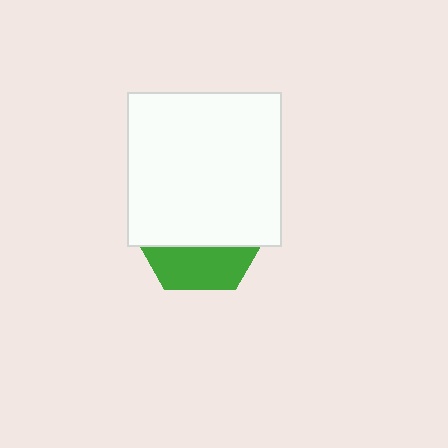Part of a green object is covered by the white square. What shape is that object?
It is a hexagon.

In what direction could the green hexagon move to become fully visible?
The green hexagon could move down. That would shift it out from behind the white square entirely.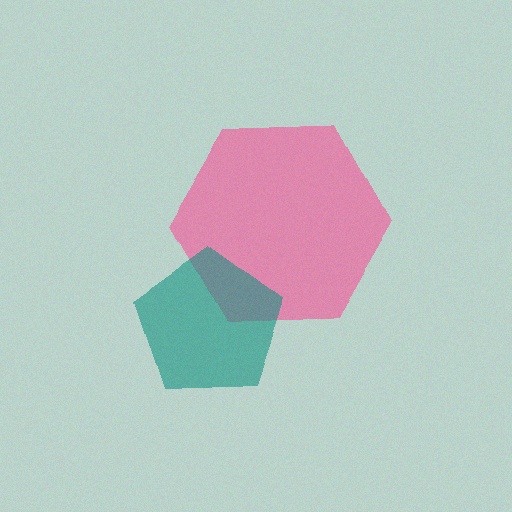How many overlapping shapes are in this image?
There are 2 overlapping shapes in the image.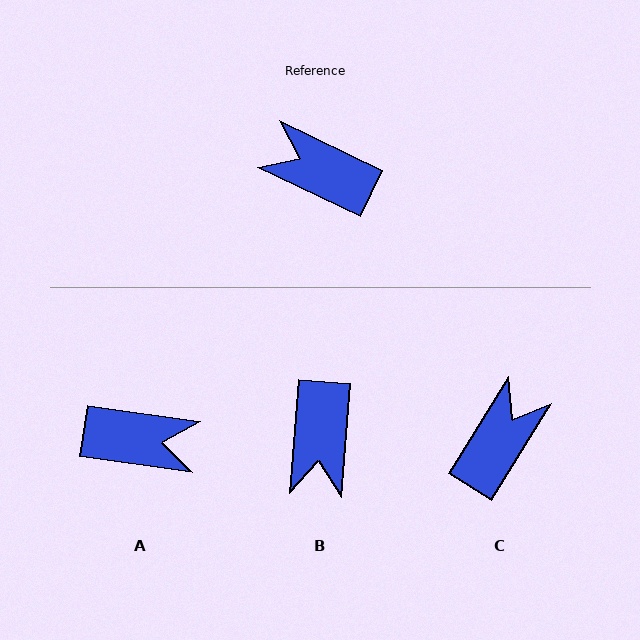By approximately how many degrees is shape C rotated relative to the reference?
Approximately 96 degrees clockwise.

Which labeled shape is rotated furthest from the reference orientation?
A, about 162 degrees away.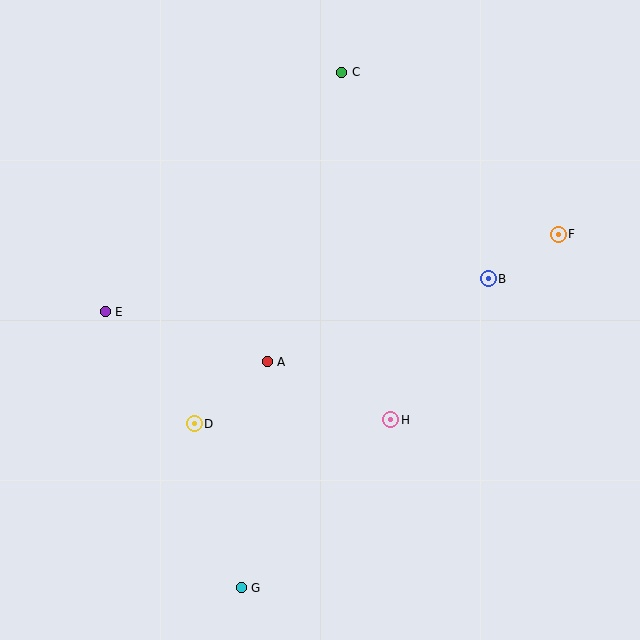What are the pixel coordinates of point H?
Point H is at (391, 420).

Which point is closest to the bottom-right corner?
Point H is closest to the bottom-right corner.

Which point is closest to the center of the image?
Point A at (267, 362) is closest to the center.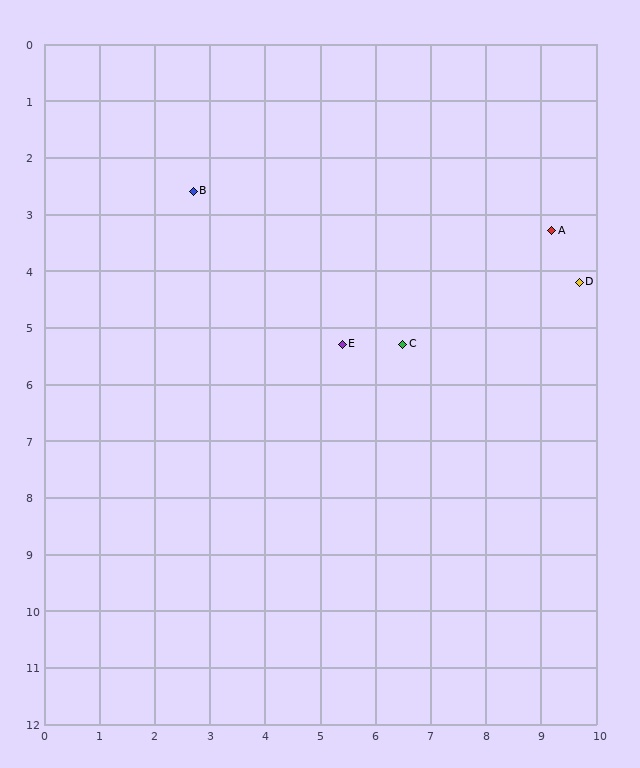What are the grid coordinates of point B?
Point B is at approximately (2.7, 2.6).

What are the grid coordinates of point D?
Point D is at approximately (9.7, 4.2).